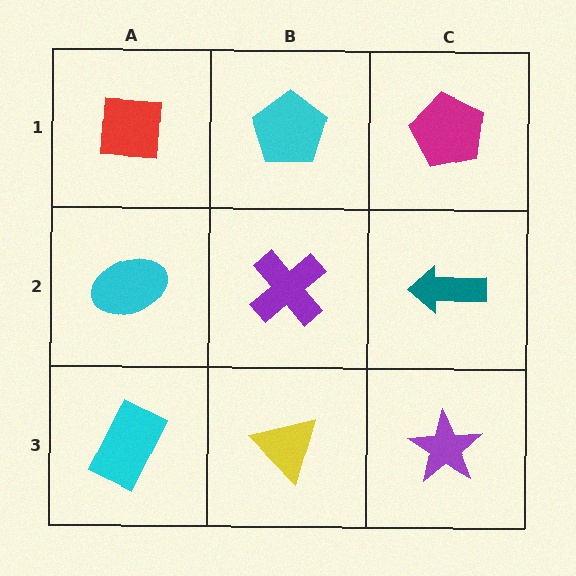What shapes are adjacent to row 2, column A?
A red square (row 1, column A), a cyan rectangle (row 3, column A), a purple cross (row 2, column B).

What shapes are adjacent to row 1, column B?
A purple cross (row 2, column B), a red square (row 1, column A), a magenta pentagon (row 1, column C).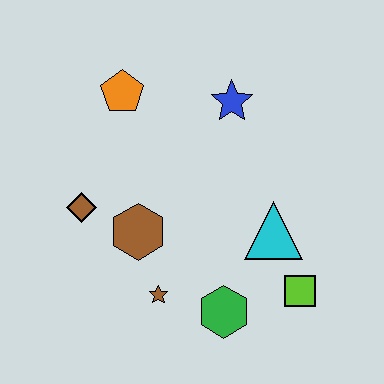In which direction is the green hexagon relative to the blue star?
The green hexagon is below the blue star.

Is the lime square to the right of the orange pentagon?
Yes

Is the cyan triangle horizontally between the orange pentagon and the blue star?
No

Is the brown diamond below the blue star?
Yes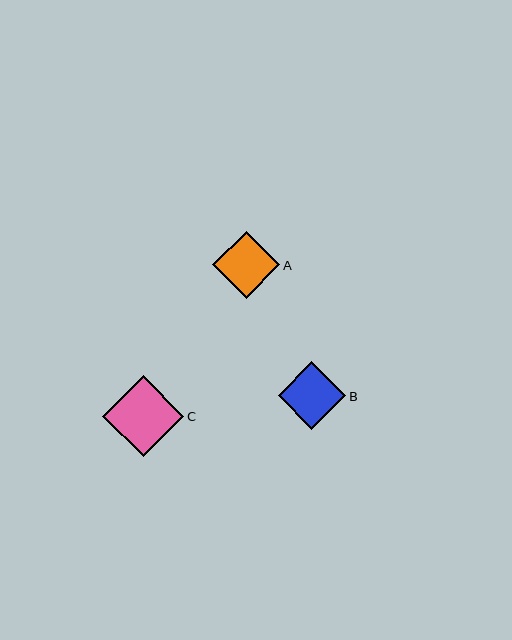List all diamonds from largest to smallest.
From largest to smallest: C, B, A.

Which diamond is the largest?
Diamond C is the largest with a size of approximately 81 pixels.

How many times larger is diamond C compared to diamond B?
Diamond C is approximately 1.2 times the size of diamond B.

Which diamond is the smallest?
Diamond A is the smallest with a size of approximately 67 pixels.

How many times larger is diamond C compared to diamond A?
Diamond C is approximately 1.2 times the size of diamond A.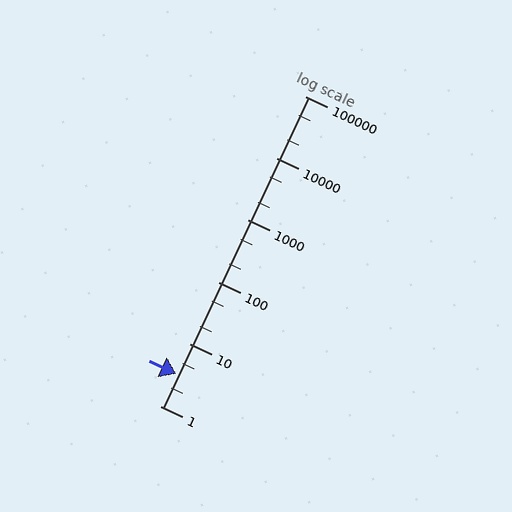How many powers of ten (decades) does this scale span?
The scale spans 5 decades, from 1 to 100000.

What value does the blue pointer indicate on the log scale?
The pointer indicates approximately 3.3.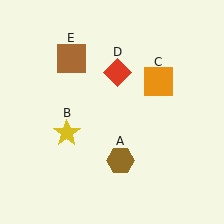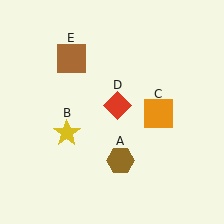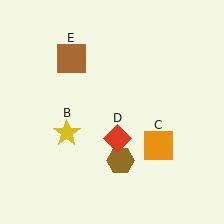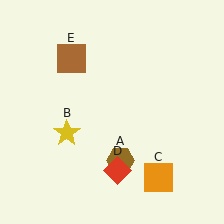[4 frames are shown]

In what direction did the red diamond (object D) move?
The red diamond (object D) moved down.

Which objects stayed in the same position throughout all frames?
Brown hexagon (object A) and yellow star (object B) and brown square (object E) remained stationary.